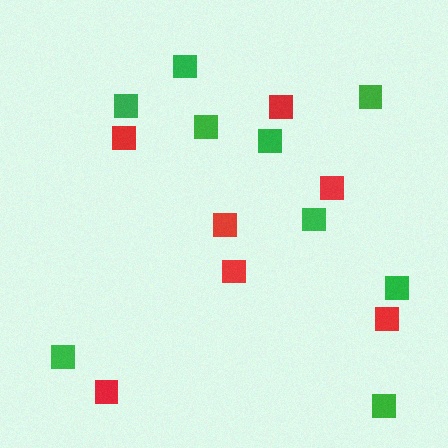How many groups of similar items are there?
There are 2 groups: one group of green squares (9) and one group of red squares (7).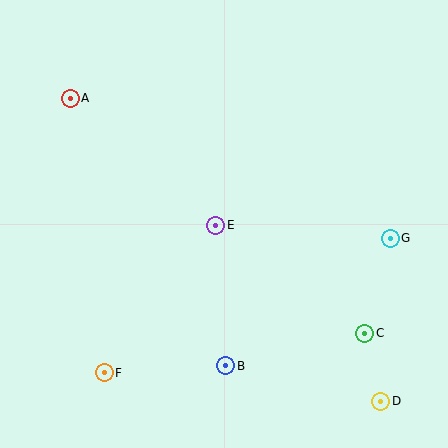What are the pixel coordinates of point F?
Point F is at (104, 373).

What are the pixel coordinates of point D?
Point D is at (381, 401).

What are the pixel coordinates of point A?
Point A is at (70, 98).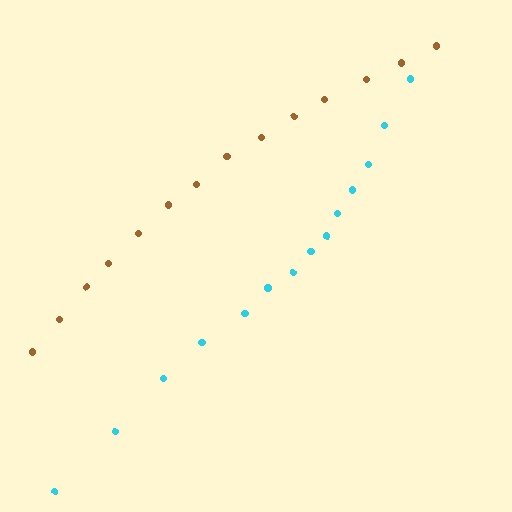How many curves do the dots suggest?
There are 2 distinct paths.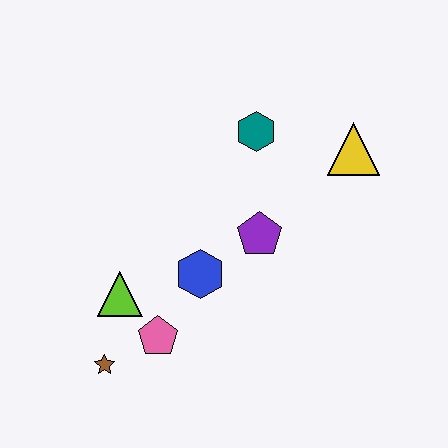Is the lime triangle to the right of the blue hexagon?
No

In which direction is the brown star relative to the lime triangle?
The brown star is below the lime triangle.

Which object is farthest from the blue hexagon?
The yellow triangle is farthest from the blue hexagon.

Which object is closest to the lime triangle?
The pink pentagon is closest to the lime triangle.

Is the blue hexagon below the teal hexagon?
Yes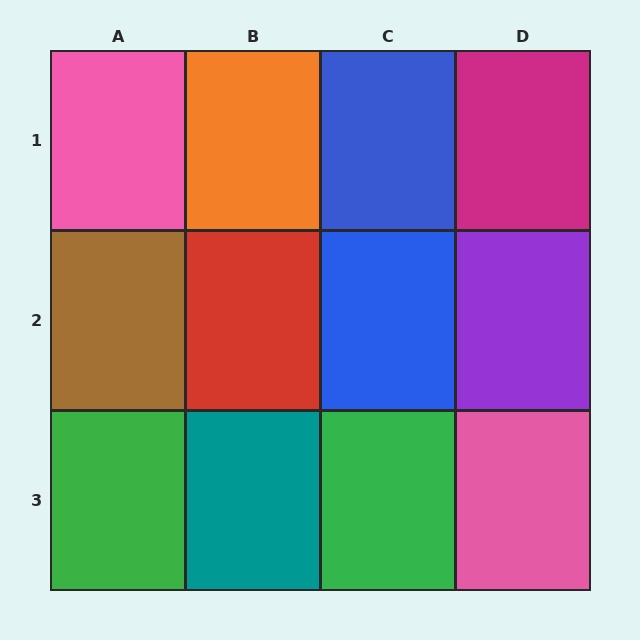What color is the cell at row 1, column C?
Blue.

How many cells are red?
1 cell is red.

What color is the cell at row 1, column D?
Magenta.